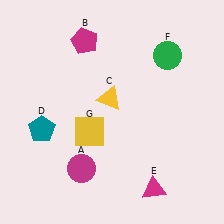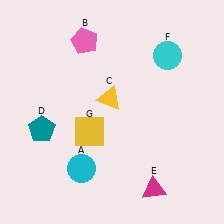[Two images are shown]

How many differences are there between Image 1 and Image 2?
There are 3 differences between the two images.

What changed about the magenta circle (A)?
In Image 1, A is magenta. In Image 2, it changed to cyan.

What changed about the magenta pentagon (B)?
In Image 1, B is magenta. In Image 2, it changed to pink.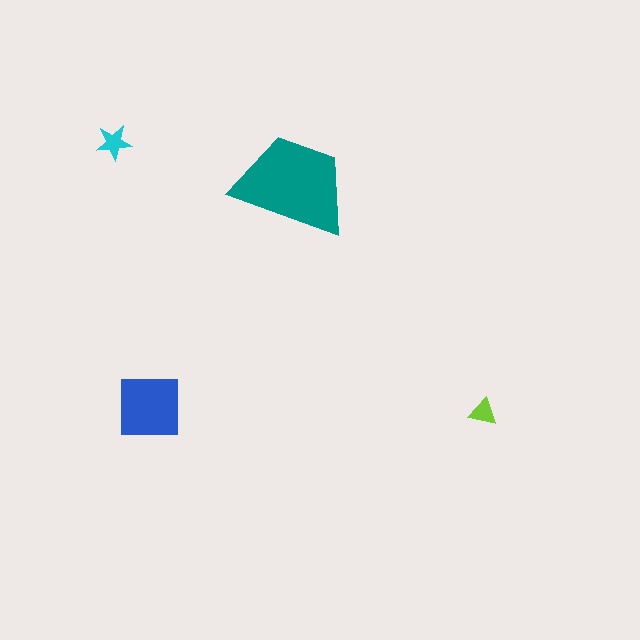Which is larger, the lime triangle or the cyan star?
The cyan star.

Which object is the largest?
The teal trapezoid.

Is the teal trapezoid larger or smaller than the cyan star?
Larger.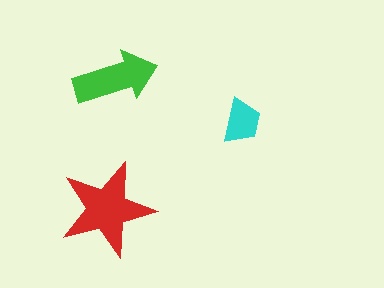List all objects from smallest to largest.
The cyan trapezoid, the green arrow, the red star.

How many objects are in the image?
There are 3 objects in the image.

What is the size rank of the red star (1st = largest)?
1st.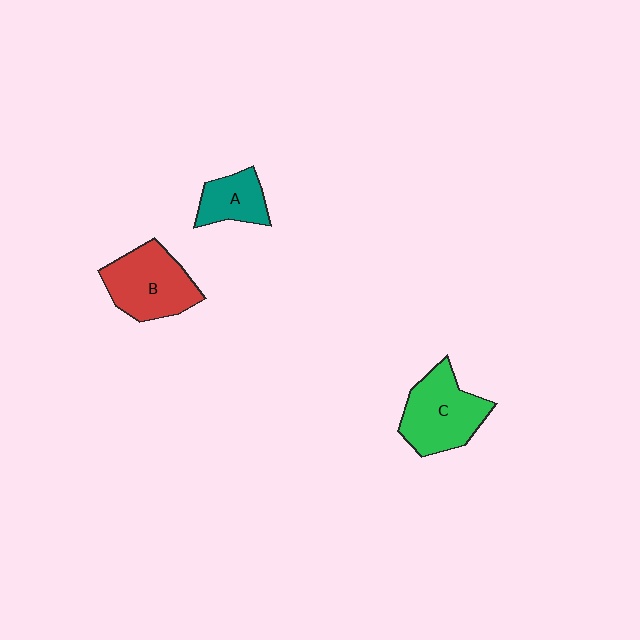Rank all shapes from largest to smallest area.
From largest to smallest: C (green), B (red), A (teal).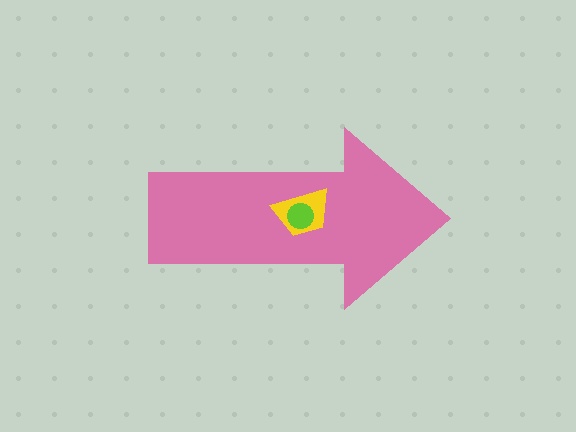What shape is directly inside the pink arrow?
The yellow trapezoid.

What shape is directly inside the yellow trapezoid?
The lime circle.